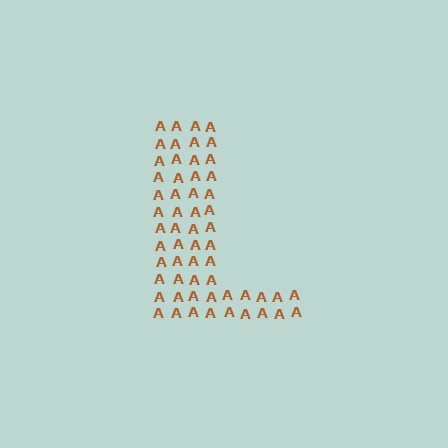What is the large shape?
The large shape is the letter L.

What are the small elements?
The small elements are letter A's.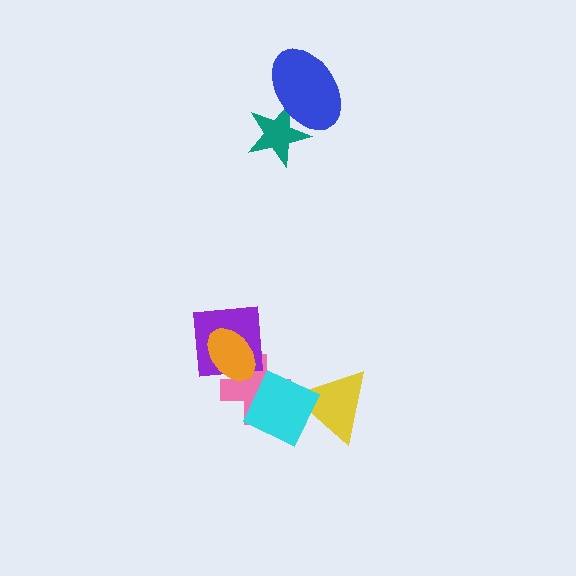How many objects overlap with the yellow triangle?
1 object overlaps with the yellow triangle.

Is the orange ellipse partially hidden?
No, no other shape covers it.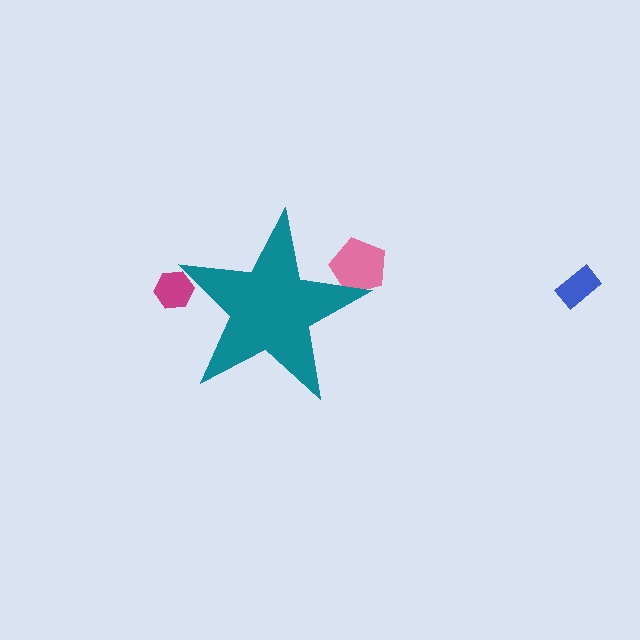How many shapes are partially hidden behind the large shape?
2 shapes are partially hidden.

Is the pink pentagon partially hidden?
Yes, the pink pentagon is partially hidden behind the teal star.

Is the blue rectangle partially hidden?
No, the blue rectangle is fully visible.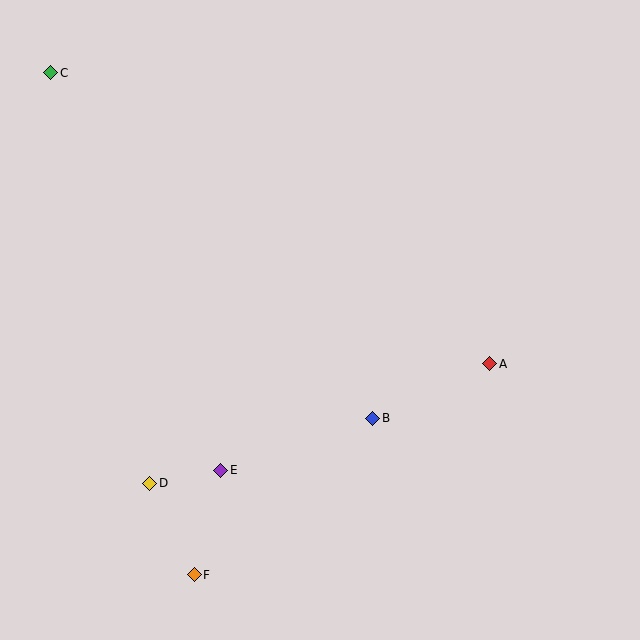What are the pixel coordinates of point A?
Point A is at (490, 364).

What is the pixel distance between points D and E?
The distance between D and E is 72 pixels.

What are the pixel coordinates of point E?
Point E is at (221, 470).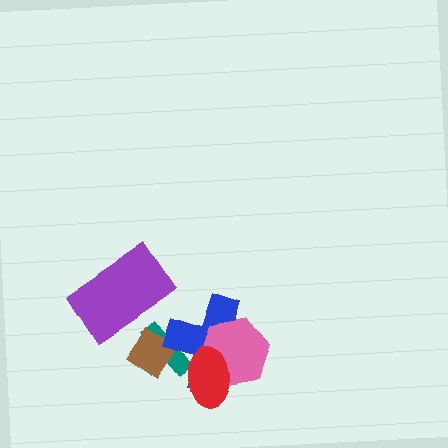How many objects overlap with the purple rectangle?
0 objects overlap with the purple rectangle.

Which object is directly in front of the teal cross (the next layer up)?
The brown diamond is directly in front of the teal cross.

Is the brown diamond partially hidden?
Yes, it is partially covered by another shape.